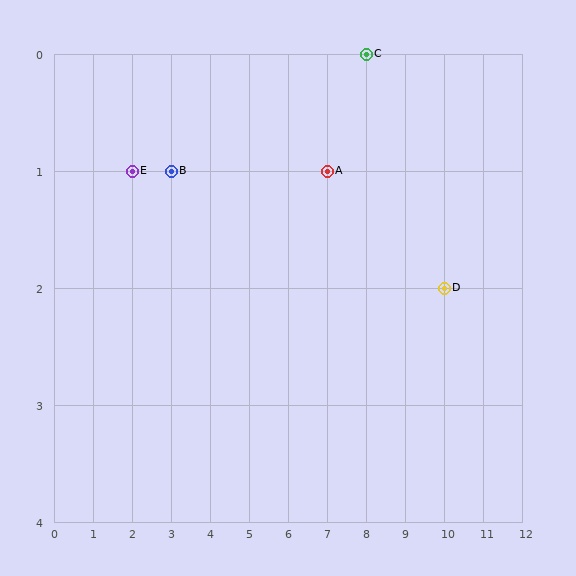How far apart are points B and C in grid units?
Points B and C are 5 columns and 1 row apart (about 5.1 grid units diagonally).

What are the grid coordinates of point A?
Point A is at grid coordinates (7, 1).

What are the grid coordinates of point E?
Point E is at grid coordinates (2, 1).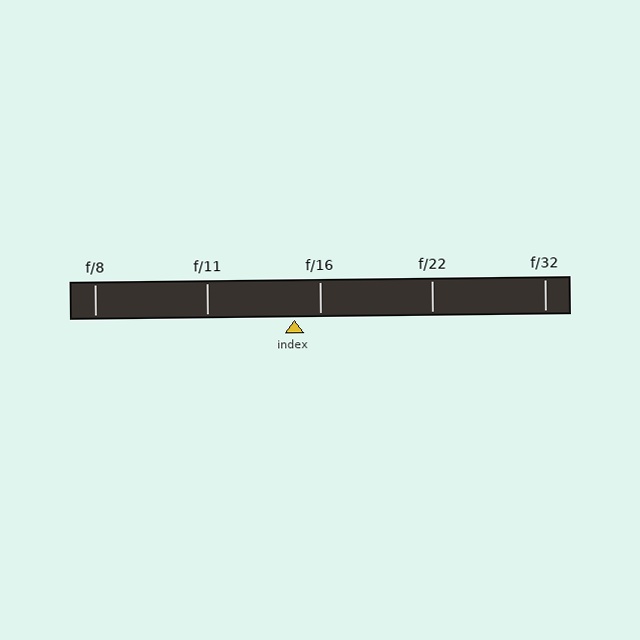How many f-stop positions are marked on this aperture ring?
There are 5 f-stop positions marked.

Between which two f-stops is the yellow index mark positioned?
The index mark is between f/11 and f/16.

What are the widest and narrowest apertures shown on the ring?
The widest aperture shown is f/8 and the narrowest is f/32.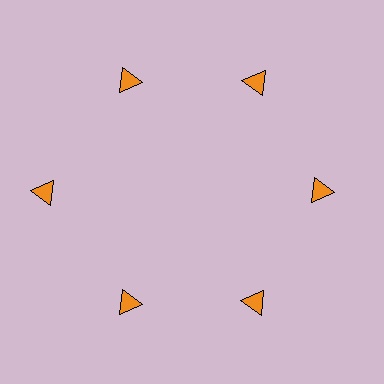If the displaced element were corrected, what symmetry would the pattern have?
It would have 6-fold rotational symmetry — the pattern would map onto itself every 60 degrees.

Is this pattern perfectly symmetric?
No. The 6 orange triangles are arranged in a ring, but one element near the 9 o'clock position is pushed outward from the center, breaking the 6-fold rotational symmetry.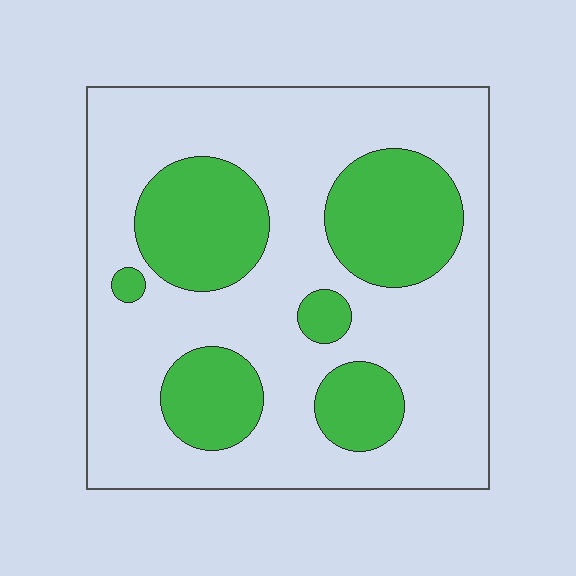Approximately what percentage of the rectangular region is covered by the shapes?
Approximately 30%.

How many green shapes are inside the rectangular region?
6.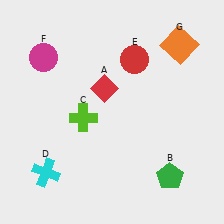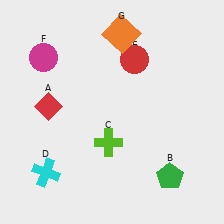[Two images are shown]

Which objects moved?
The objects that moved are: the red diamond (A), the lime cross (C), the orange square (G).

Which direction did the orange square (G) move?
The orange square (G) moved left.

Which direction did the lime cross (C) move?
The lime cross (C) moved right.